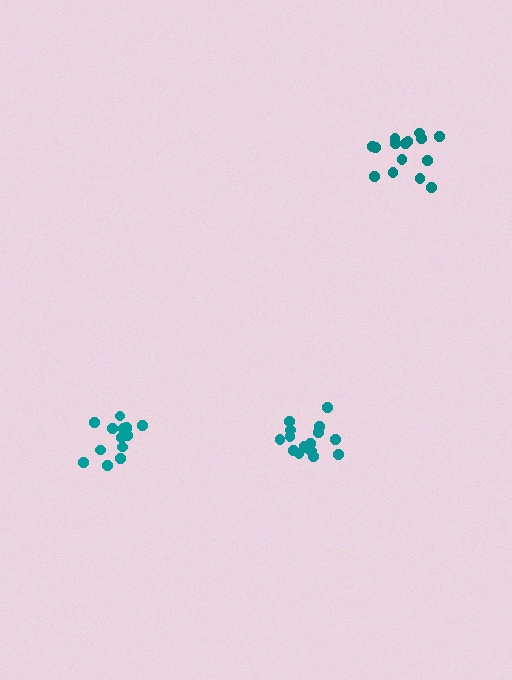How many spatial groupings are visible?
There are 3 spatial groupings.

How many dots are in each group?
Group 1: 16 dots, Group 2: 16 dots, Group 3: 14 dots (46 total).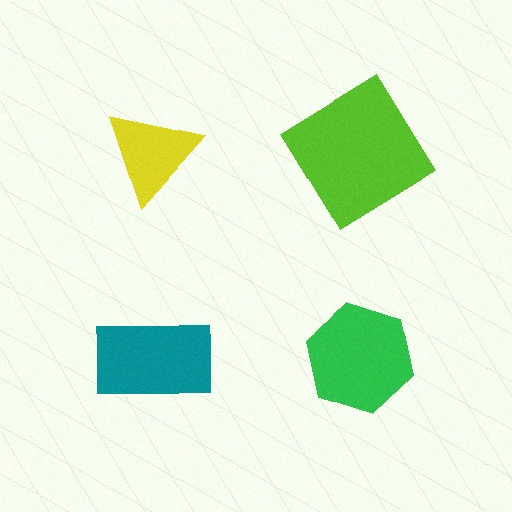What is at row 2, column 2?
A green hexagon.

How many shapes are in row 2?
2 shapes.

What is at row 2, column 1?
A teal rectangle.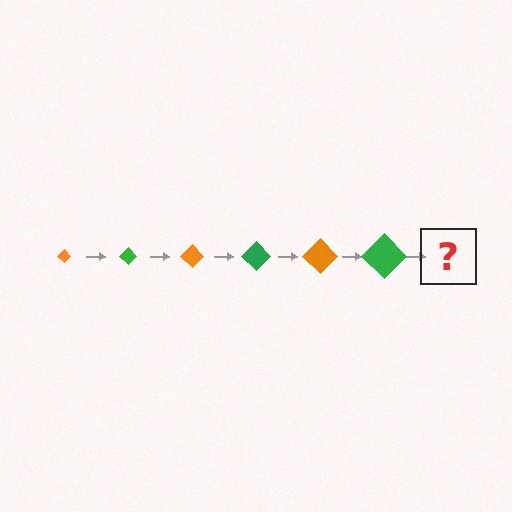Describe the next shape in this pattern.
It should be an orange diamond, larger than the previous one.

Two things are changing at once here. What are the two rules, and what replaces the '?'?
The two rules are that the diamond grows larger each step and the color cycles through orange and green. The '?' should be an orange diamond, larger than the previous one.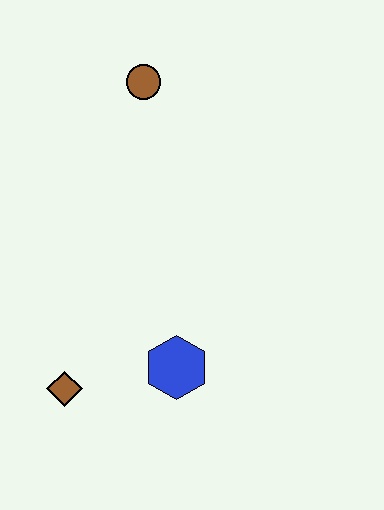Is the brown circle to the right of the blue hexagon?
No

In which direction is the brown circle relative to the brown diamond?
The brown circle is above the brown diamond.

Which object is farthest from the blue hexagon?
The brown circle is farthest from the blue hexagon.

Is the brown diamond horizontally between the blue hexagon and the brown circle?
No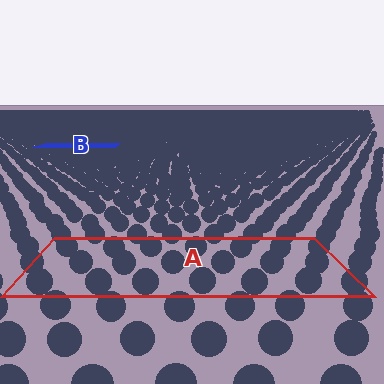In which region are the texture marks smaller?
The texture marks are smaller in region B, because it is farther away.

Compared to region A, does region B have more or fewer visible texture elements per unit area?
Region B has more texture elements per unit area — they are packed more densely because it is farther away.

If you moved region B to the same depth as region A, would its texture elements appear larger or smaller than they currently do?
They would appear larger. At a closer depth, the same texture elements are projected at a bigger on-screen size.